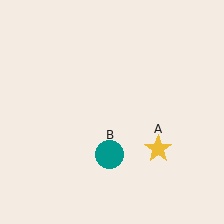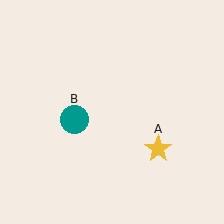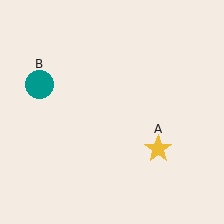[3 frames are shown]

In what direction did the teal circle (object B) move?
The teal circle (object B) moved up and to the left.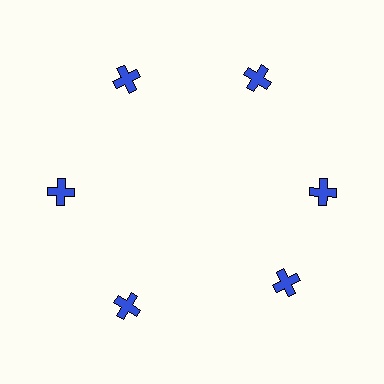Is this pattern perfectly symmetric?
No. The 6 blue crosses are arranged in a ring, but one element near the 5 o'clock position is rotated out of alignment along the ring, breaking the 6-fold rotational symmetry.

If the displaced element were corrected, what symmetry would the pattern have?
It would have 6-fold rotational symmetry — the pattern would map onto itself every 60 degrees.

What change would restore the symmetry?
The symmetry would be restored by rotating it back into even spacing with its neighbors so that all 6 crosses sit at equal angles and equal distance from the center.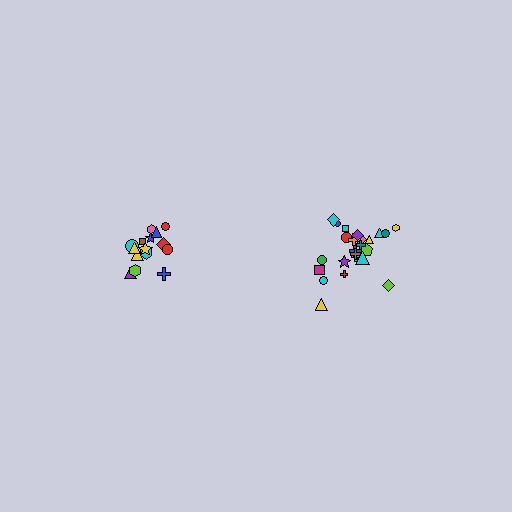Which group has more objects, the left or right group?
The right group.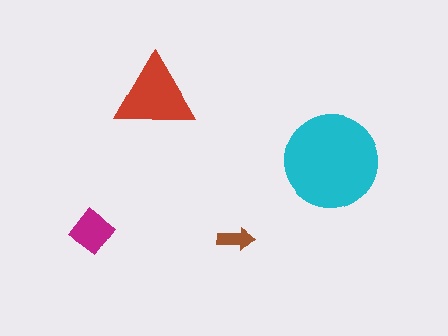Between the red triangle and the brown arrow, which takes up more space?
The red triangle.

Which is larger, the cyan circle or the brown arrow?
The cyan circle.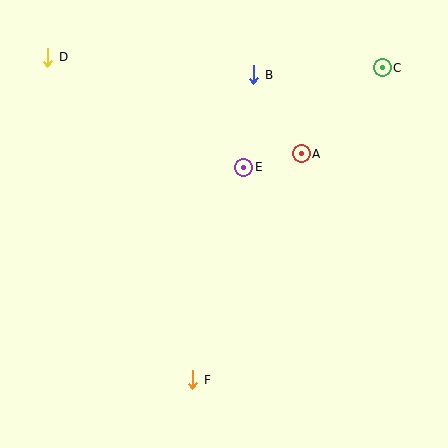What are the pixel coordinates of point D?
Point D is at (48, 57).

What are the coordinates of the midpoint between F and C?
The midpoint between F and C is at (288, 224).